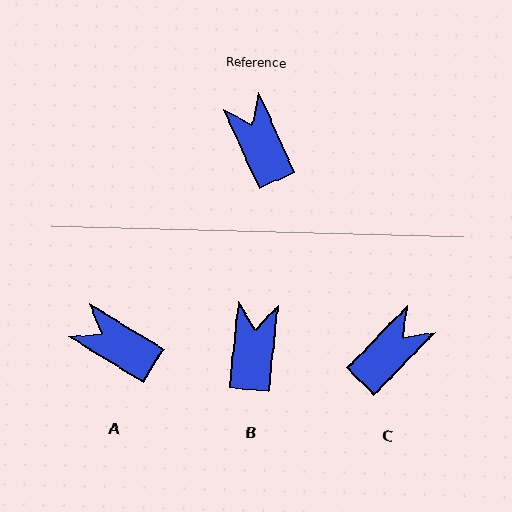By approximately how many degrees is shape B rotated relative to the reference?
Approximately 31 degrees clockwise.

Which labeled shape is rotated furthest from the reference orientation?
C, about 69 degrees away.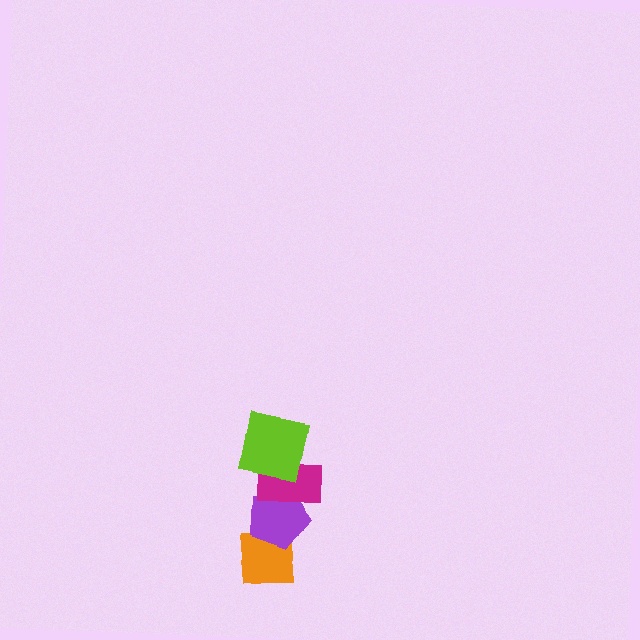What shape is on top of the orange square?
The purple pentagon is on top of the orange square.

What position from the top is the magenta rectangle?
The magenta rectangle is 2nd from the top.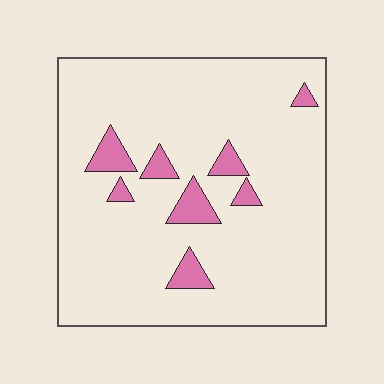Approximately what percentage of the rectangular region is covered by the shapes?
Approximately 10%.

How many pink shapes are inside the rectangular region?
8.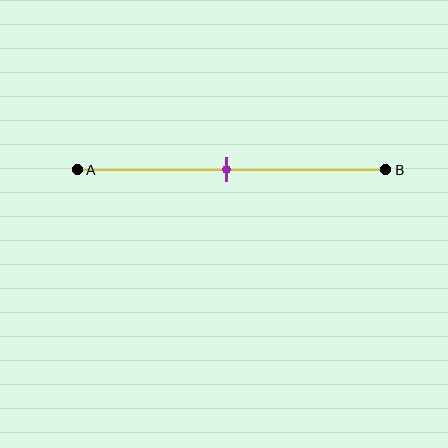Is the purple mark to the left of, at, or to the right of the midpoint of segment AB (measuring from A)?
The purple mark is approximately at the midpoint of segment AB.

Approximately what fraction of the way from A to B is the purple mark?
The purple mark is approximately 50% of the way from A to B.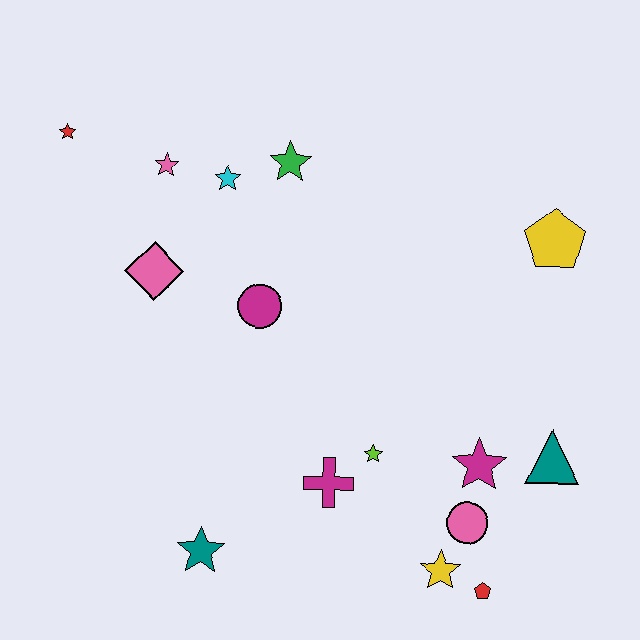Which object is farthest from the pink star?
The red pentagon is farthest from the pink star.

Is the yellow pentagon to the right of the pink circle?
Yes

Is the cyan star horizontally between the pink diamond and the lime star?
Yes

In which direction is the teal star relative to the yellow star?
The teal star is to the left of the yellow star.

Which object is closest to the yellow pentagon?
The teal triangle is closest to the yellow pentagon.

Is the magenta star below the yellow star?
No